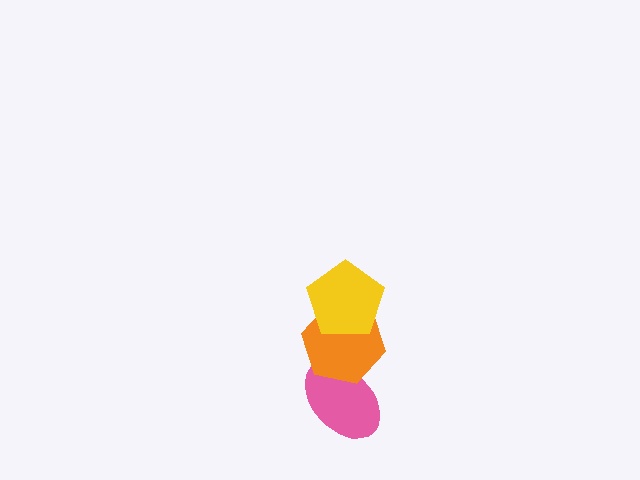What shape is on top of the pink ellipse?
The orange hexagon is on top of the pink ellipse.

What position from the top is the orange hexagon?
The orange hexagon is 2nd from the top.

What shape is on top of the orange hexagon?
The yellow pentagon is on top of the orange hexagon.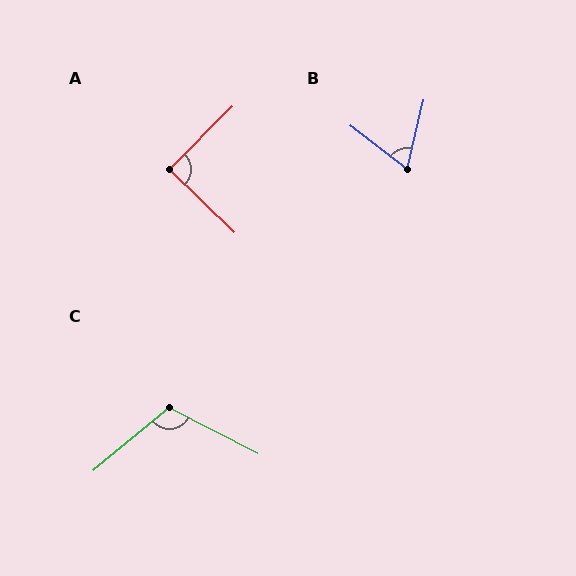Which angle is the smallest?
B, at approximately 66 degrees.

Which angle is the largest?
C, at approximately 113 degrees.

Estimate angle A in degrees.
Approximately 89 degrees.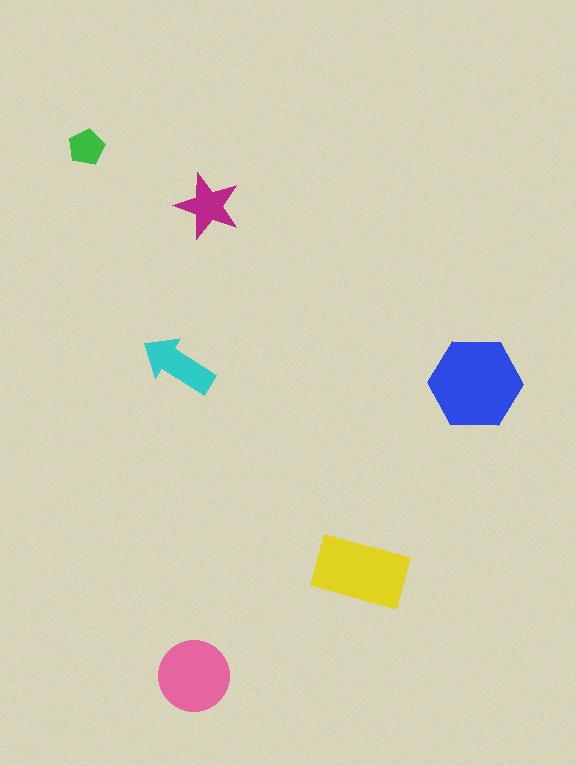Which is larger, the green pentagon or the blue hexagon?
The blue hexagon.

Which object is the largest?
The blue hexagon.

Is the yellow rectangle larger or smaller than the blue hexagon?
Smaller.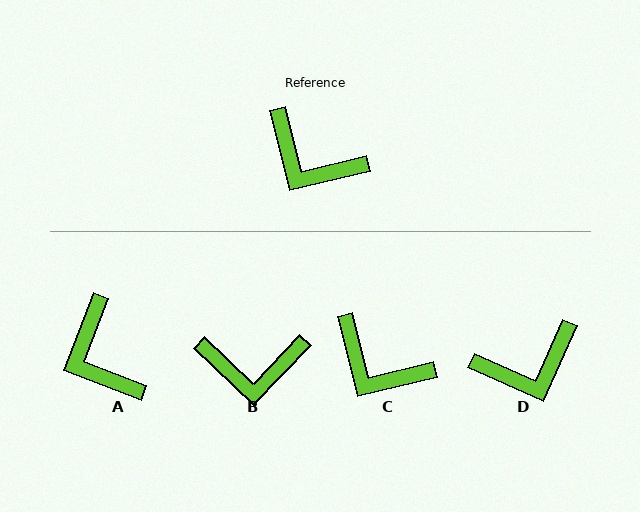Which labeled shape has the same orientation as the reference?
C.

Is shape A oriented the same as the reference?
No, it is off by about 35 degrees.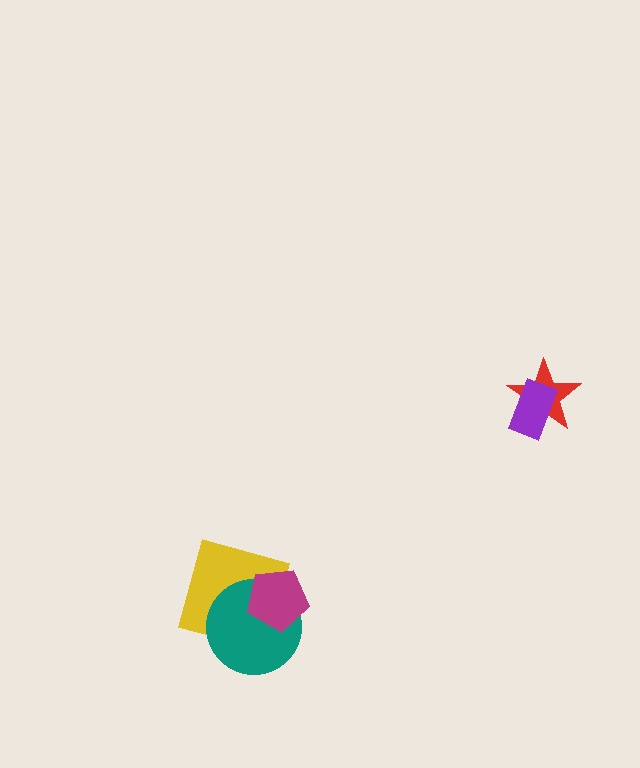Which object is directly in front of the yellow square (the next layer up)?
The teal circle is directly in front of the yellow square.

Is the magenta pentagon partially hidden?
No, no other shape covers it.